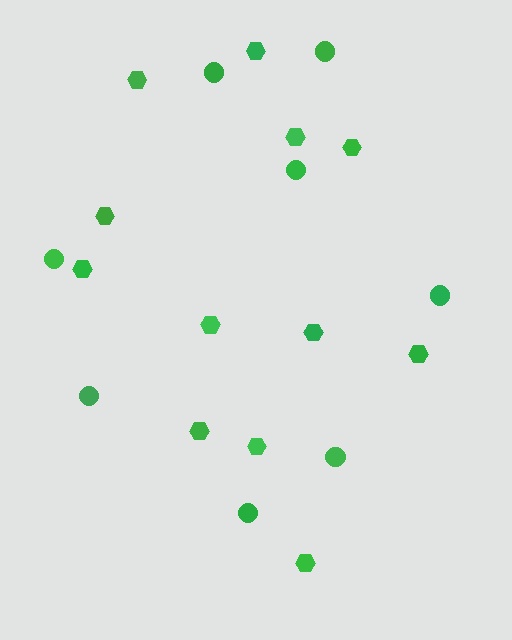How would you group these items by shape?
There are 2 groups: one group of hexagons (12) and one group of circles (8).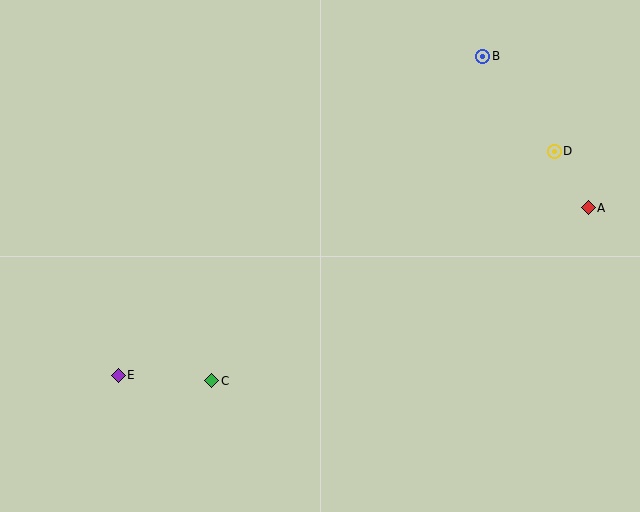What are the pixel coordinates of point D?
Point D is at (554, 152).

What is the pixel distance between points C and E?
The distance between C and E is 94 pixels.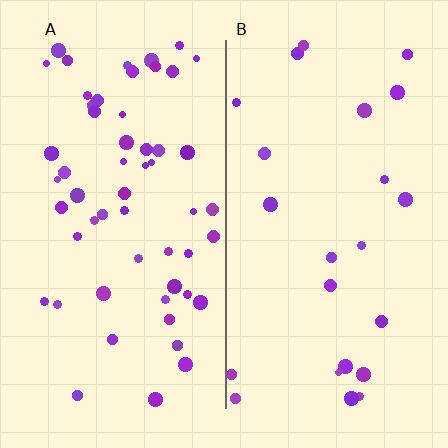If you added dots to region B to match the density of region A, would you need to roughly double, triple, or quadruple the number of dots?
Approximately double.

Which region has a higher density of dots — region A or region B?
A (the left).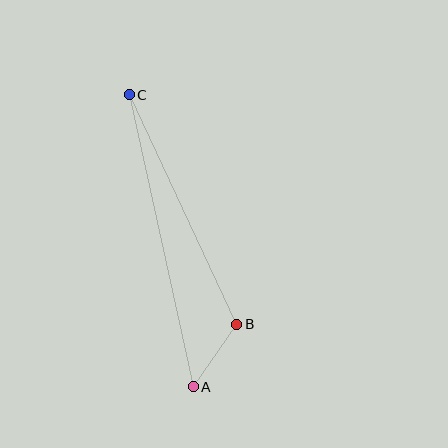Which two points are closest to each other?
Points A and B are closest to each other.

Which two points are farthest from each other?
Points A and C are farthest from each other.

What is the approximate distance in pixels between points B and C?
The distance between B and C is approximately 254 pixels.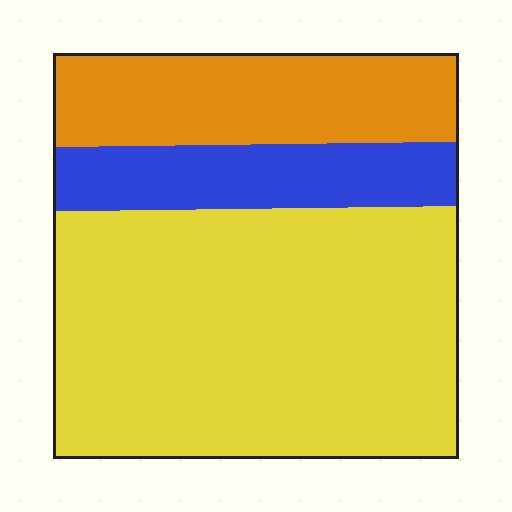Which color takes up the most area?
Yellow, at roughly 60%.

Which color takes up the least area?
Blue, at roughly 15%.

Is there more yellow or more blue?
Yellow.